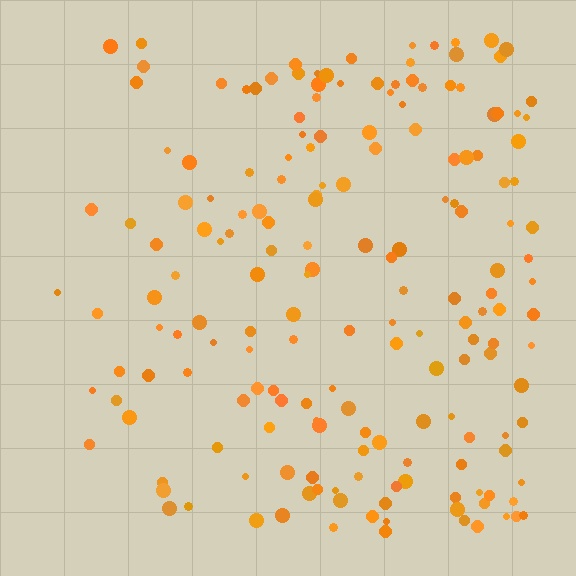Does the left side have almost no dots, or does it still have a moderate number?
Still a moderate number, just noticeably fewer than the right.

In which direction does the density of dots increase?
From left to right, with the right side densest.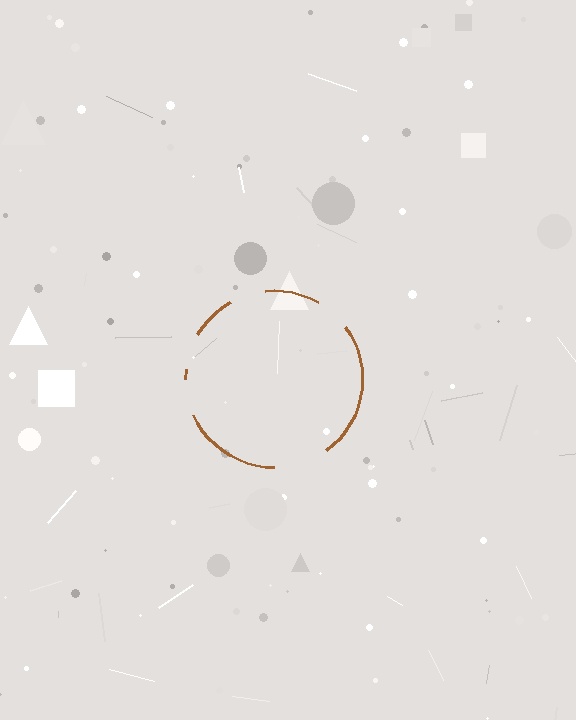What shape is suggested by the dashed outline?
The dashed outline suggests a circle.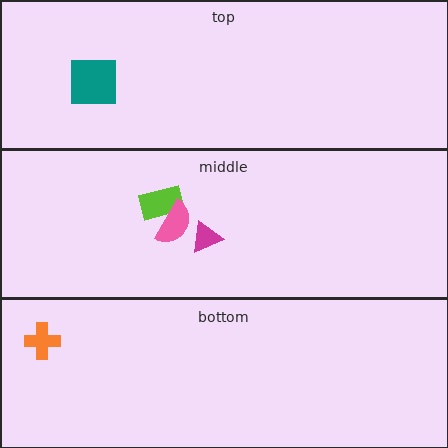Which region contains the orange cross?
The bottom region.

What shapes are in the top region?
The teal square.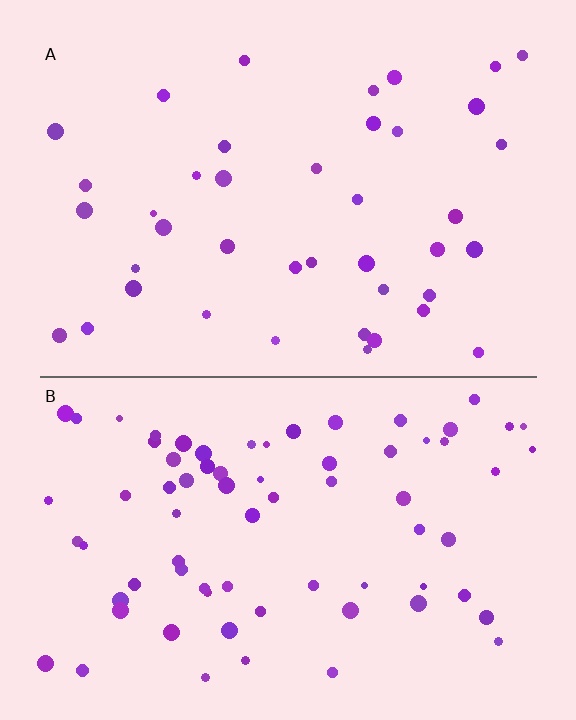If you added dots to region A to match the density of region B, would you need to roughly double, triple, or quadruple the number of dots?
Approximately double.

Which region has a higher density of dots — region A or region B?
B (the bottom).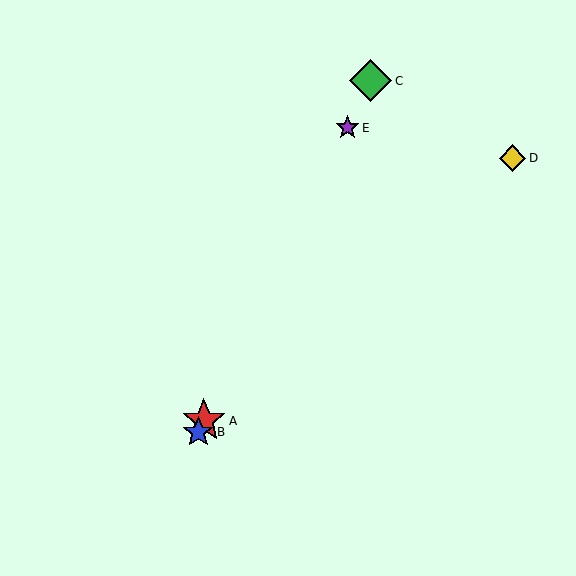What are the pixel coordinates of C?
Object C is at (371, 81).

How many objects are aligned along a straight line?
4 objects (A, B, C, E) are aligned along a straight line.